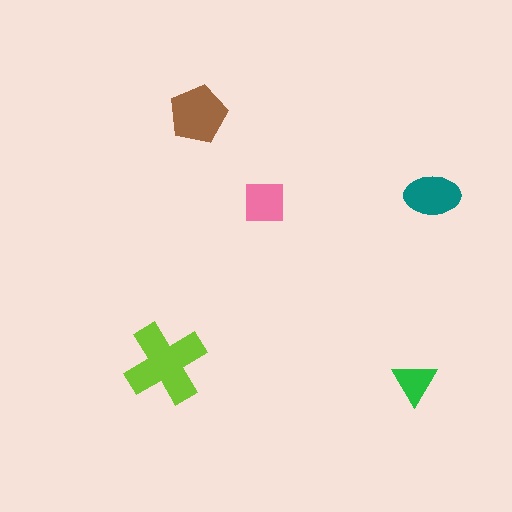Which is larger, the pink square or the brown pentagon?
The brown pentagon.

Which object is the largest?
The lime cross.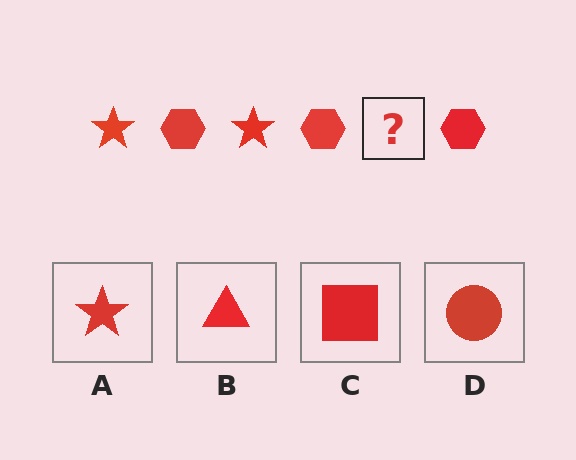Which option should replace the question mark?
Option A.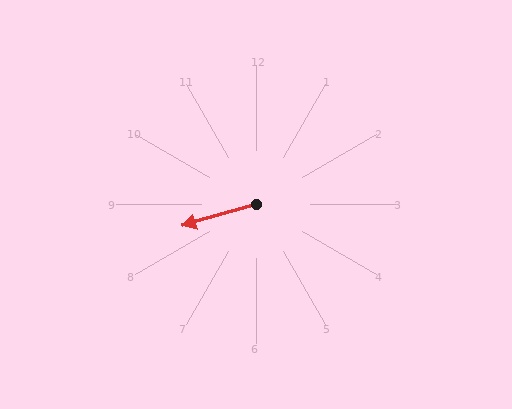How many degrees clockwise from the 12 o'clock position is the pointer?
Approximately 254 degrees.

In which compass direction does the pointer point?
West.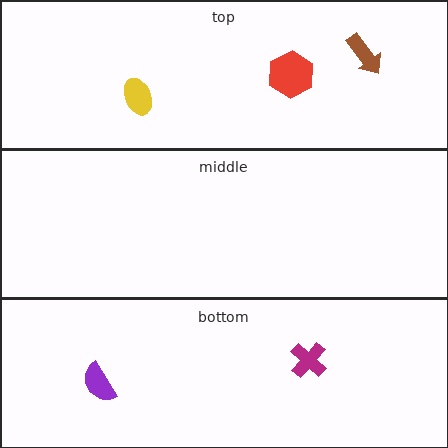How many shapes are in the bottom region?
2.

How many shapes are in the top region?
3.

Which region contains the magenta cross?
The bottom region.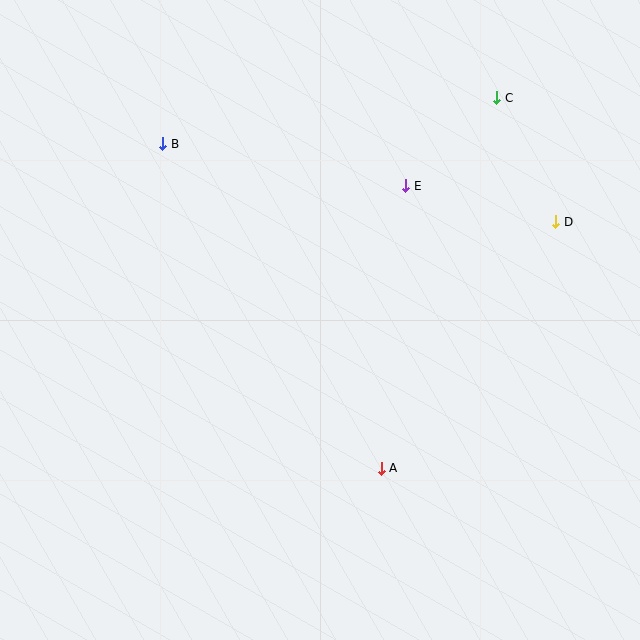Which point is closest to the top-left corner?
Point B is closest to the top-left corner.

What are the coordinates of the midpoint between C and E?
The midpoint between C and E is at (451, 142).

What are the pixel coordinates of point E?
Point E is at (406, 186).